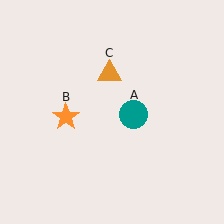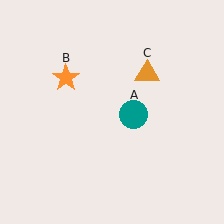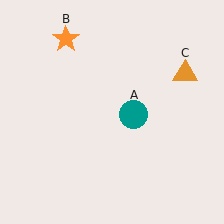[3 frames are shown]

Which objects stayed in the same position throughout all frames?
Teal circle (object A) remained stationary.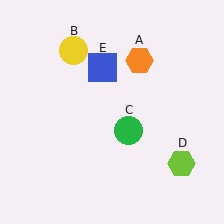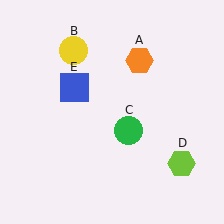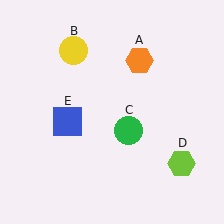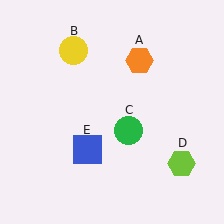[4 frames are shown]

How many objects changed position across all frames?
1 object changed position: blue square (object E).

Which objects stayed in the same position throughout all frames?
Orange hexagon (object A) and yellow circle (object B) and green circle (object C) and lime hexagon (object D) remained stationary.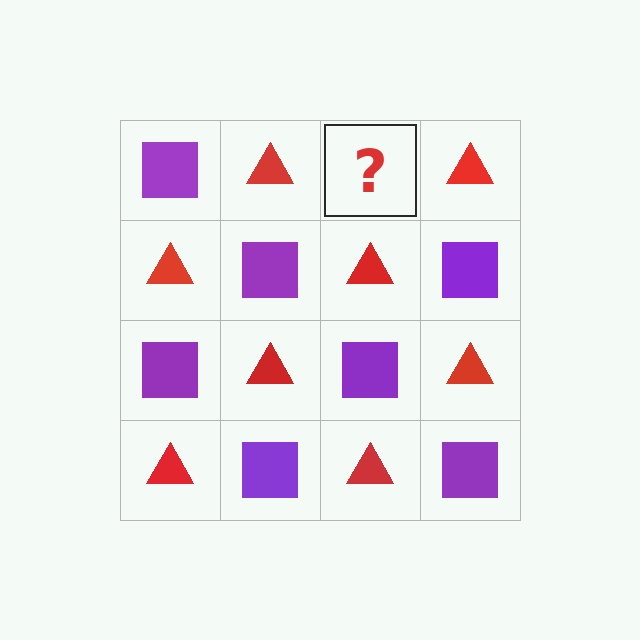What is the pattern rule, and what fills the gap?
The rule is that it alternates purple square and red triangle in a checkerboard pattern. The gap should be filled with a purple square.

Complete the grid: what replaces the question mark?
The question mark should be replaced with a purple square.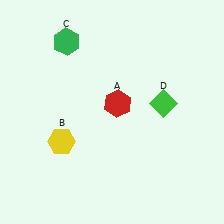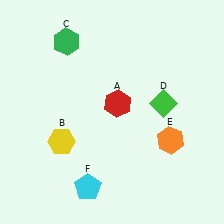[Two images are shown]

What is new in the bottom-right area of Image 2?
An orange hexagon (E) was added in the bottom-right area of Image 2.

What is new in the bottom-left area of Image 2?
A cyan pentagon (F) was added in the bottom-left area of Image 2.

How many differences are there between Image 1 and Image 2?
There are 2 differences between the two images.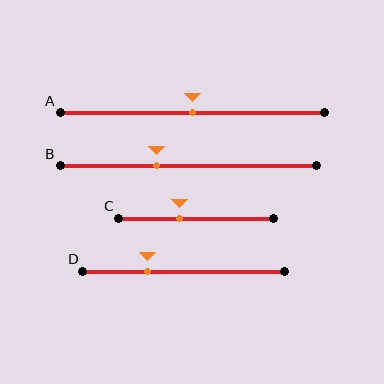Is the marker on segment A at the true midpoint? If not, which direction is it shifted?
Yes, the marker on segment A is at the true midpoint.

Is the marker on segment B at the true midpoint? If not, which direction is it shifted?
No, the marker on segment B is shifted to the left by about 12% of the segment length.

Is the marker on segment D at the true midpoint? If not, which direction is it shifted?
No, the marker on segment D is shifted to the left by about 18% of the segment length.